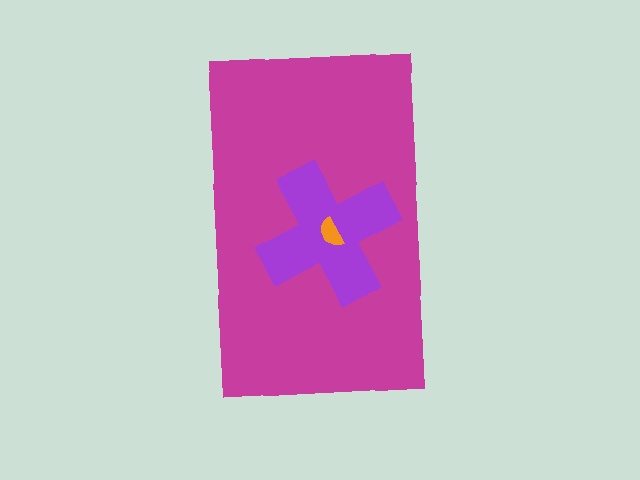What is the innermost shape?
The orange semicircle.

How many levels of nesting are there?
3.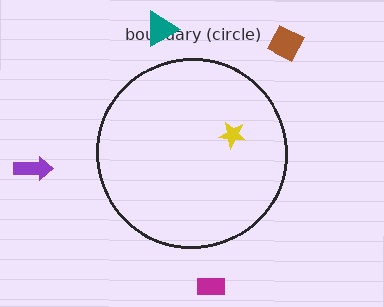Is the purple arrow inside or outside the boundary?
Outside.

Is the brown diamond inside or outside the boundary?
Outside.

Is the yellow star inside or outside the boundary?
Inside.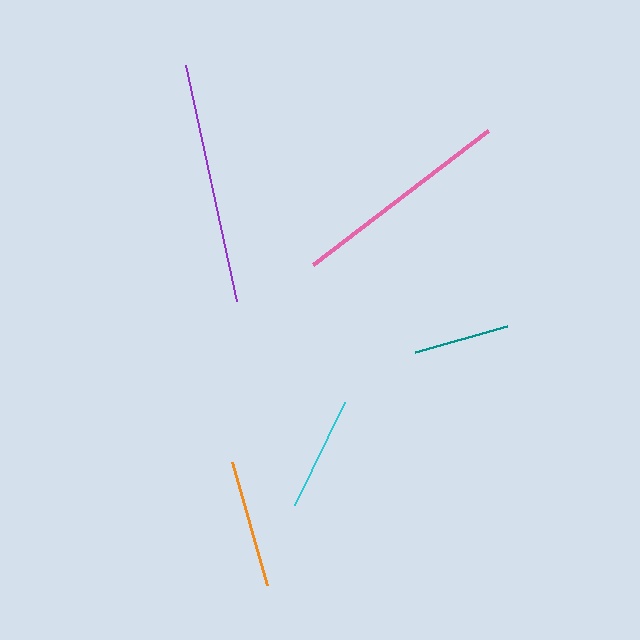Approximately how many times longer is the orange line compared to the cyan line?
The orange line is approximately 1.1 times the length of the cyan line.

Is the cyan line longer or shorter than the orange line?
The orange line is longer than the cyan line.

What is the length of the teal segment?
The teal segment is approximately 96 pixels long.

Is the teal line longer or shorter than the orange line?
The orange line is longer than the teal line.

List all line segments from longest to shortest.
From longest to shortest: purple, pink, orange, cyan, teal.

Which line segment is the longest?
The purple line is the longest at approximately 242 pixels.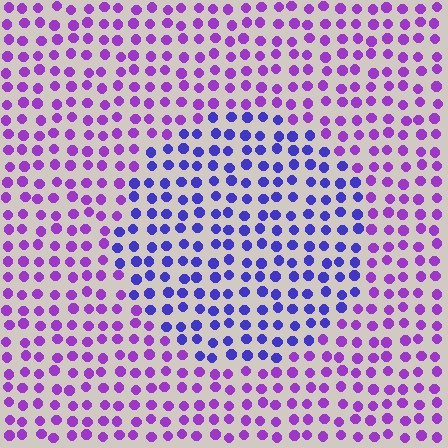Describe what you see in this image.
The image is filled with small purple elements in a uniform arrangement. A circle-shaped region is visible where the elements are tinted to a slightly different hue, forming a subtle color boundary.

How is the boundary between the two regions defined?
The boundary is defined purely by a slight shift in hue (about 37 degrees). Spacing, size, and orientation are identical on both sides.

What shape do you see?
I see a circle.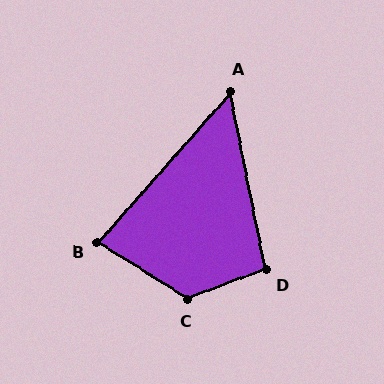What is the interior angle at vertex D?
Approximately 99 degrees (obtuse).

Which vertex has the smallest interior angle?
A, at approximately 53 degrees.